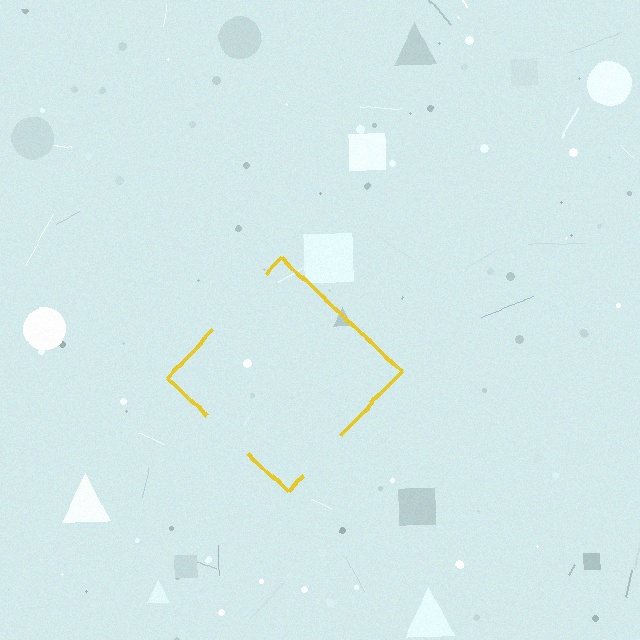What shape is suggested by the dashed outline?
The dashed outline suggests a diamond.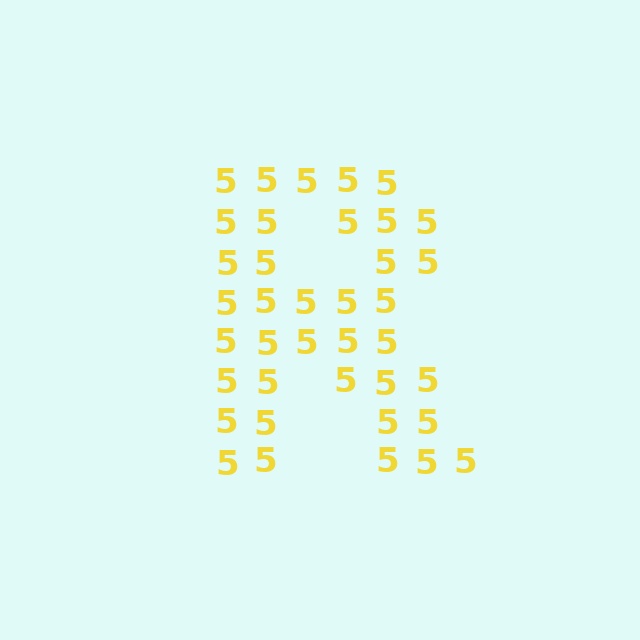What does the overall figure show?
The overall figure shows the letter R.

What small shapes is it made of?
It is made of small digit 5's.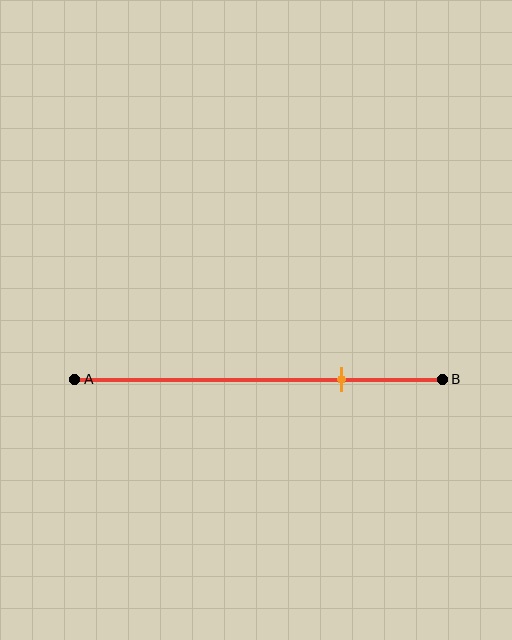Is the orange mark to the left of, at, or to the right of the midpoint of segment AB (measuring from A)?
The orange mark is to the right of the midpoint of segment AB.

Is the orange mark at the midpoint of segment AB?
No, the mark is at about 75% from A, not at the 50% midpoint.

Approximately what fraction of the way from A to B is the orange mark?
The orange mark is approximately 75% of the way from A to B.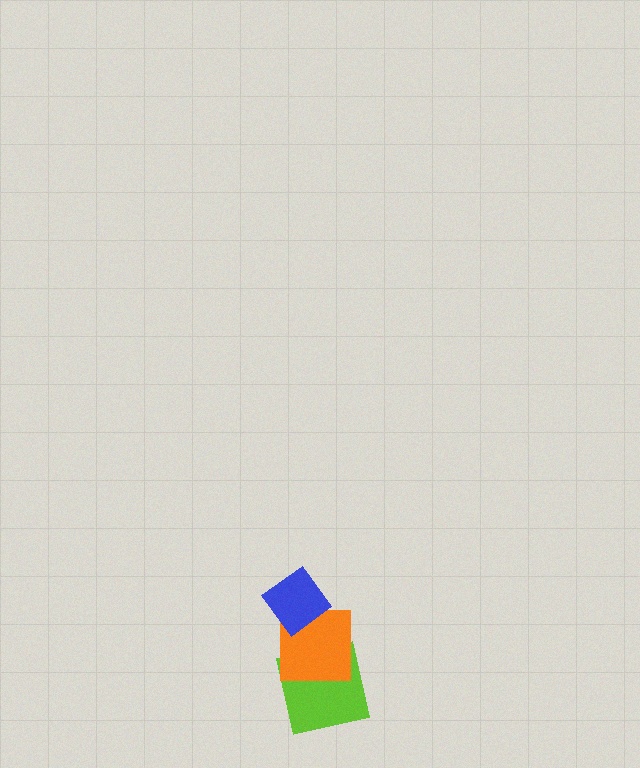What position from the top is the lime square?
The lime square is 3rd from the top.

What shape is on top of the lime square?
The orange square is on top of the lime square.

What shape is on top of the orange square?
The blue diamond is on top of the orange square.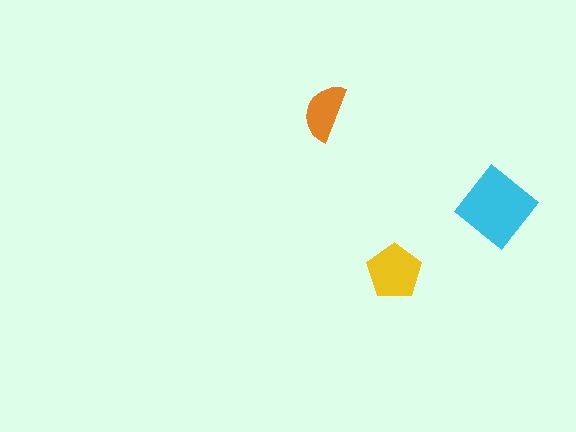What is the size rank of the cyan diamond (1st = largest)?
1st.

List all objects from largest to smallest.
The cyan diamond, the yellow pentagon, the orange semicircle.